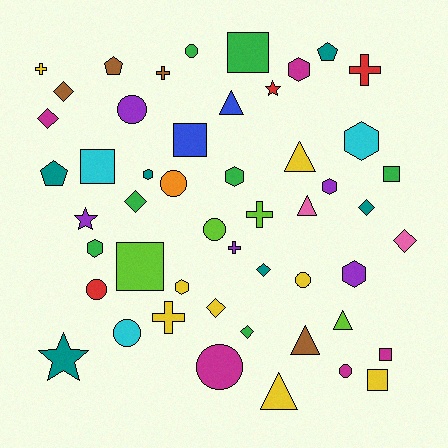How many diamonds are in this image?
There are 8 diamonds.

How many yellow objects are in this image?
There are 8 yellow objects.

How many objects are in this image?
There are 50 objects.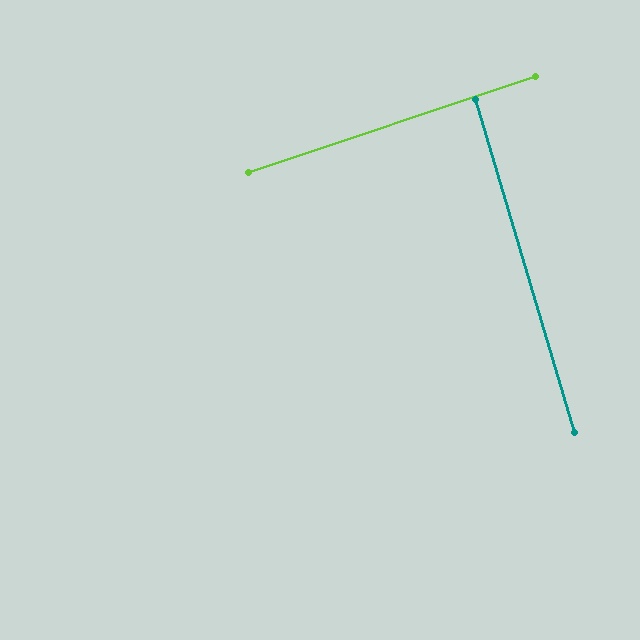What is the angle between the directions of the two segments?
Approximately 88 degrees.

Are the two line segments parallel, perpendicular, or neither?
Perpendicular — they meet at approximately 88°.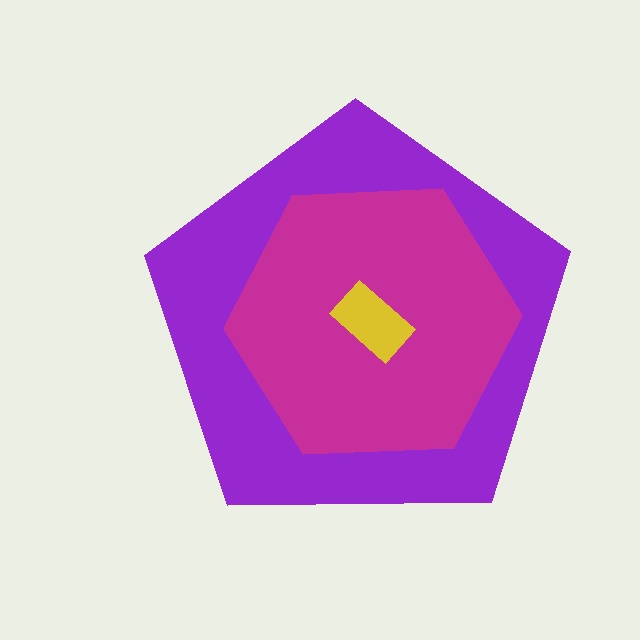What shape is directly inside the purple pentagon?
The magenta hexagon.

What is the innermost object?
The yellow rectangle.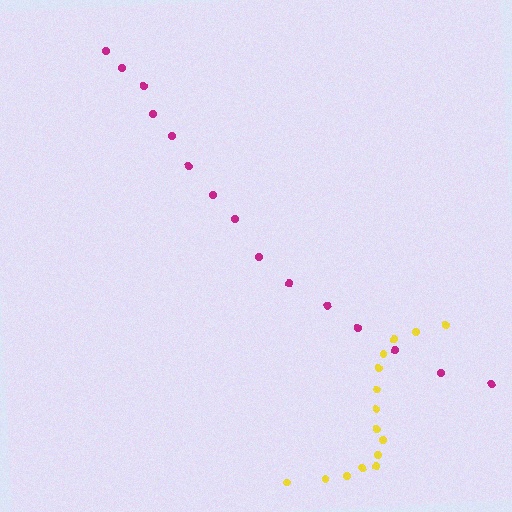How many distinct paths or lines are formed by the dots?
There are 2 distinct paths.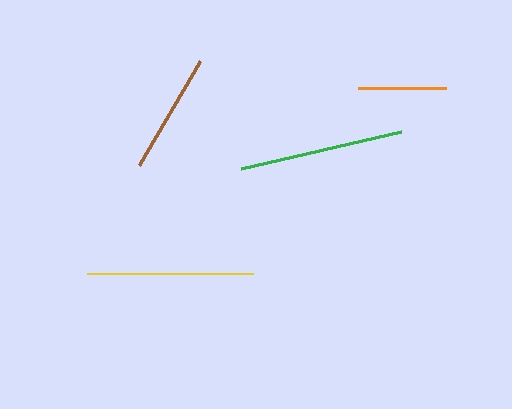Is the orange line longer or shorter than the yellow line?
The yellow line is longer than the orange line.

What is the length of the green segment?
The green segment is approximately 164 pixels long.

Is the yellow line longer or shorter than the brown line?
The yellow line is longer than the brown line.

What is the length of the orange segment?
The orange segment is approximately 89 pixels long.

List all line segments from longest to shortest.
From longest to shortest: yellow, green, brown, orange.